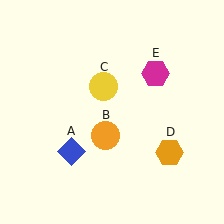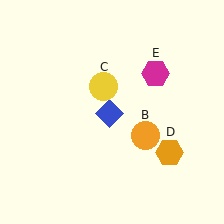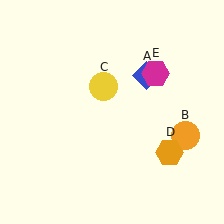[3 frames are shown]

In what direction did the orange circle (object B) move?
The orange circle (object B) moved right.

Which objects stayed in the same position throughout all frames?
Yellow circle (object C) and orange hexagon (object D) and magenta hexagon (object E) remained stationary.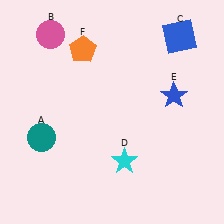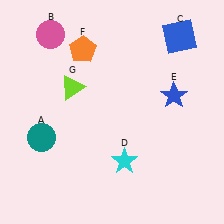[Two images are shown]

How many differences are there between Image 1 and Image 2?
There is 1 difference between the two images.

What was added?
A lime triangle (G) was added in Image 2.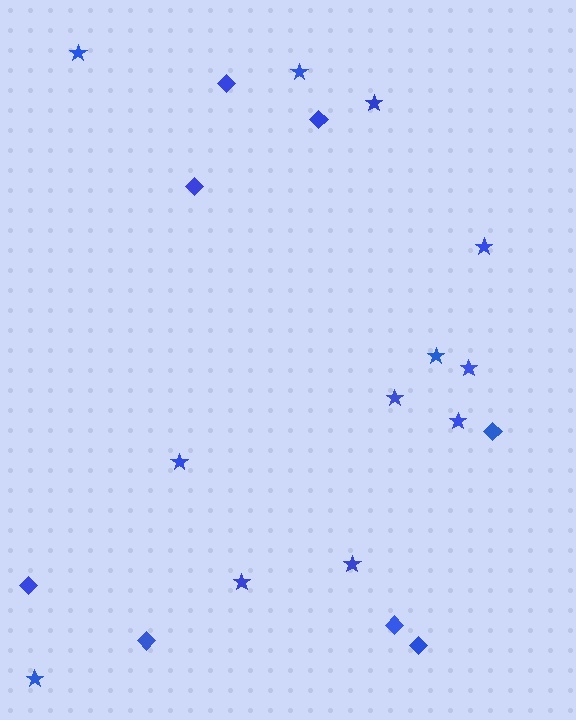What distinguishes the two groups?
There are 2 groups: one group of stars (12) and one group of diamonds (8).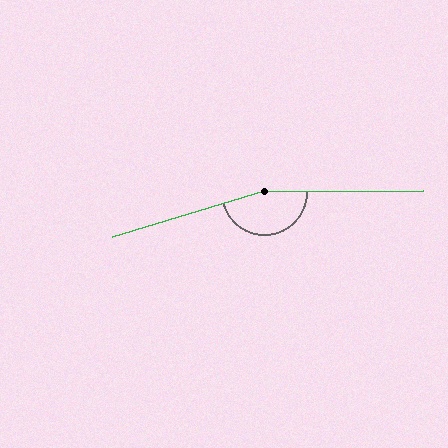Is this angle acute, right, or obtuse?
It is obtuse.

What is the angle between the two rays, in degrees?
Approximately 164 degrees.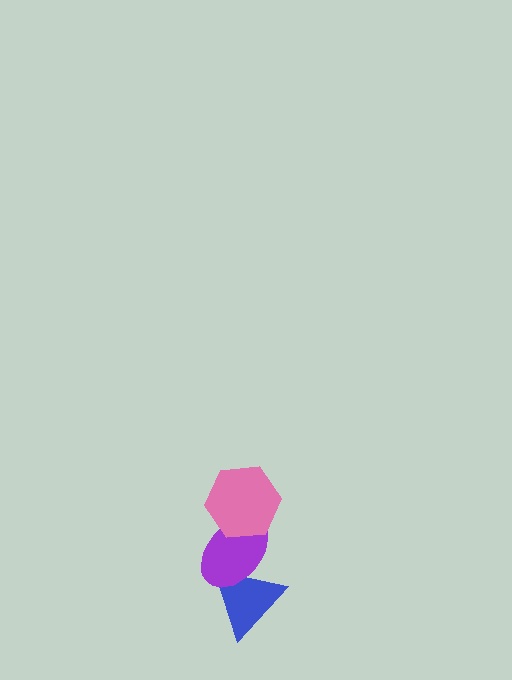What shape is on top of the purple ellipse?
The pink hexagon is on top of the purple ellipse.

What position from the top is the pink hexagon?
The pink hexagon is 1st from the top.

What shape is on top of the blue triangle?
The purple ellipse is on top of the blue triangle.